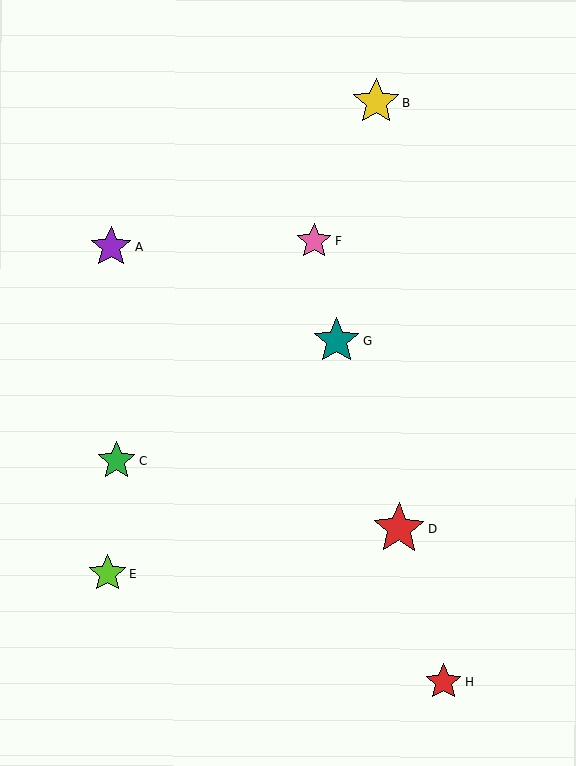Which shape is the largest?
The red star (labeled D) is the largest.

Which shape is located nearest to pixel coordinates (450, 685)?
The red star (labeled H) at (443, 682) is nearest to that location.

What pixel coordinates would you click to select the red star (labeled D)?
Click at (399, 529) to select the red star D.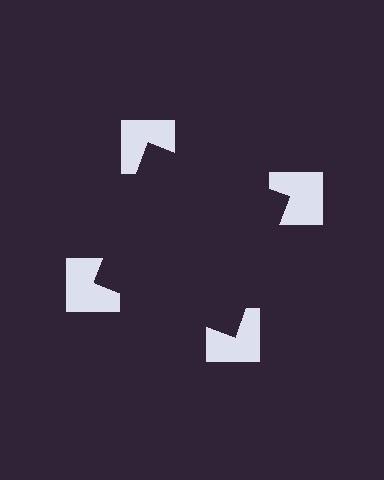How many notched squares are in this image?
There are 4 — one at each vertex of the illusory square.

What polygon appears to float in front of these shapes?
An illusory square — its edges are inferred from the aligned wedge cuts in the notched squares, not physically drawn.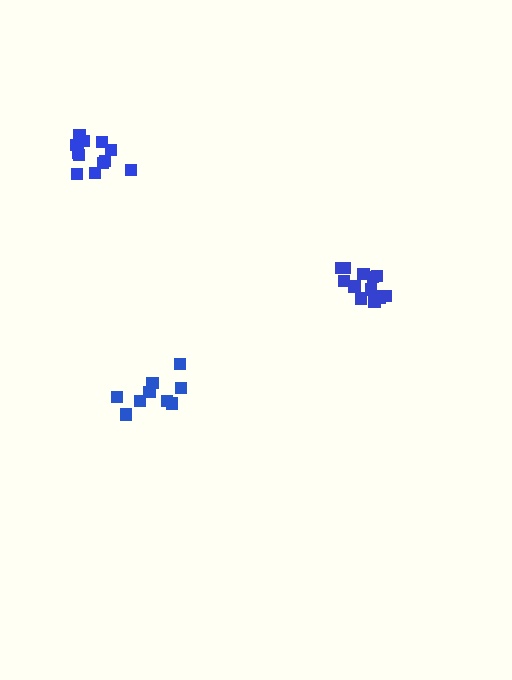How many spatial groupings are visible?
There are 3 spatial groupings.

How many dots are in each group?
Group 1: 9 dots, Group 2: 13 dots, Group 3: 12 dots (34 total).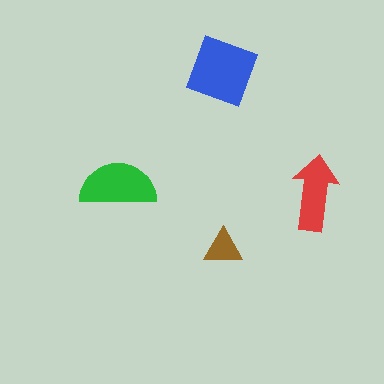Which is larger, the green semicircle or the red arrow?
The green semicircle.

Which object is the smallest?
The brown triangle.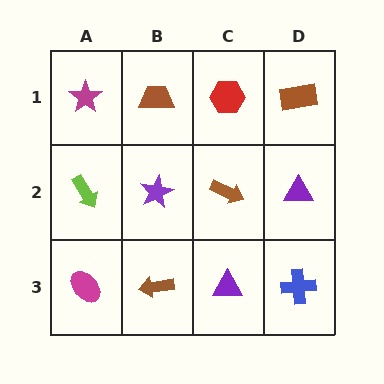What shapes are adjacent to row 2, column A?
A magenta star (row 1, column A), a magenta ellipse (row 3, column A), a purple star (row 2, column B).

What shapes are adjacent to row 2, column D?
A brown rectangle (row 1, column D), a blue cross (row 3, column D), a brown arrow (row 2, column C).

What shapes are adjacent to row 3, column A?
A lime arrow (row 2, column A), a brown arrow (row 3, column B).